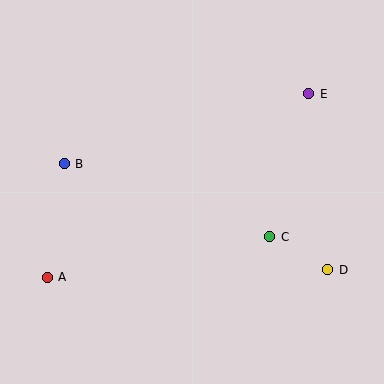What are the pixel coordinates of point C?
Point C is at (270, 237).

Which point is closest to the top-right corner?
Point E is closest to the top-right corner.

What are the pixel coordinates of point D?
Point D is at (328, 270).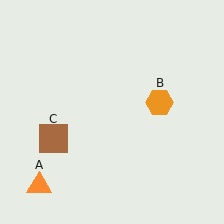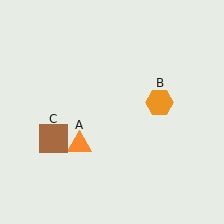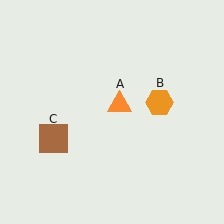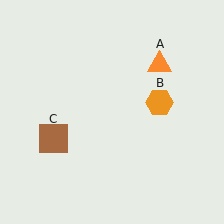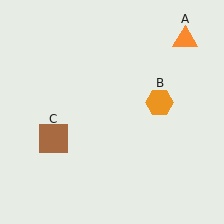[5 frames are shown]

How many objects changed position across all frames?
1 object changed position: orange triangle (object A).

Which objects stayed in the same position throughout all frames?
Orange hexagon (object B) and brown square (object C) remained stationary.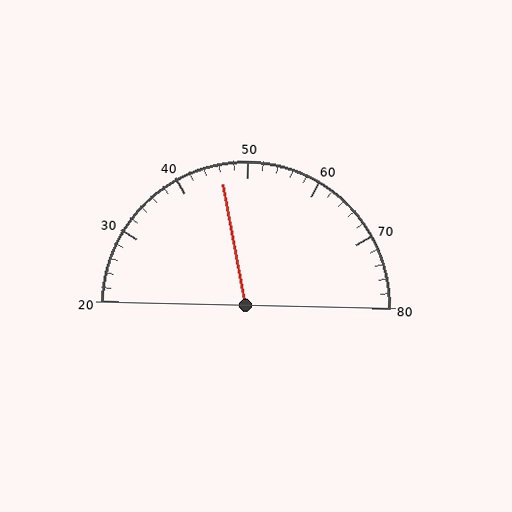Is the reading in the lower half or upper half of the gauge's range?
The reading is in the lower half of the range (20 to 80).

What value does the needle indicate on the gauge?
The needle indicates approximately 46.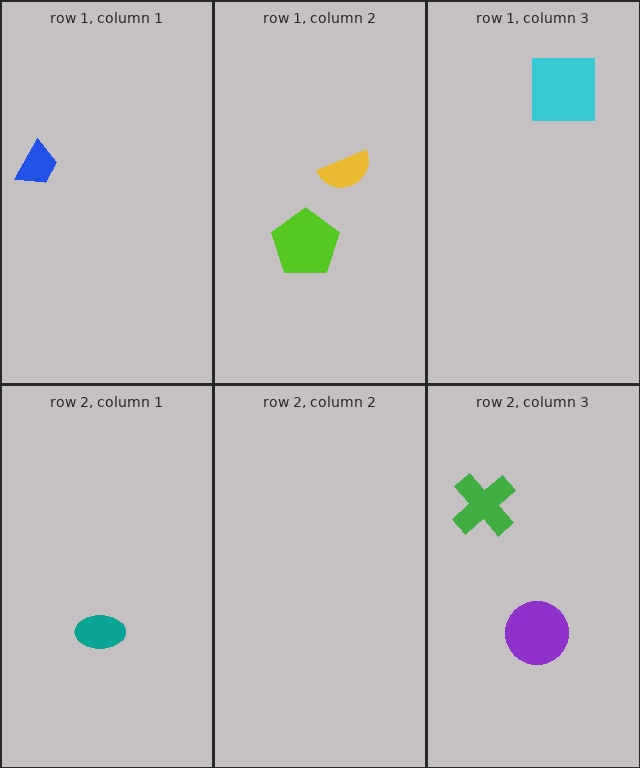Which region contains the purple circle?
The row 2, column 3 region.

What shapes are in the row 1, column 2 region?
The yellow semicircle, the lime pentagon.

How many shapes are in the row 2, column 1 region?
1.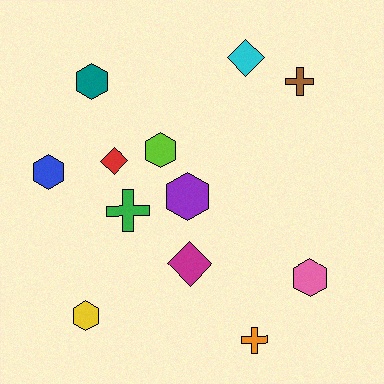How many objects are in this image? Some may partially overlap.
There are 12 objects.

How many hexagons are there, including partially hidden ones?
There are 6 hexagons.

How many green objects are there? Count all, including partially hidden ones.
There is 1 green object.